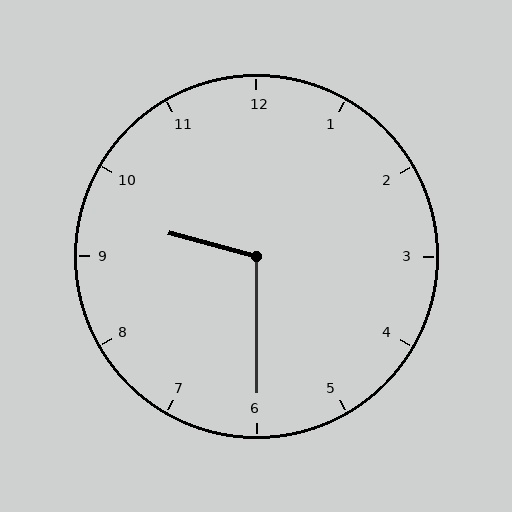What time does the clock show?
9:30.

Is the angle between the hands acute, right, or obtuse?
It is obtuse.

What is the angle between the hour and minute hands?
Approximately 105 degrees.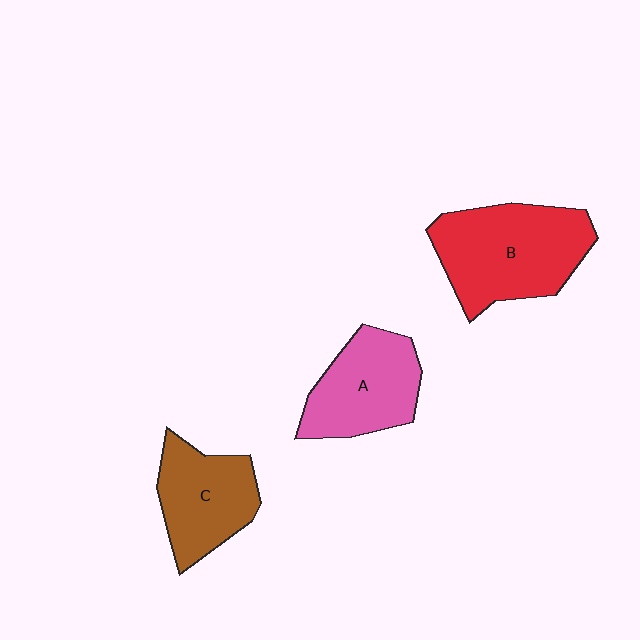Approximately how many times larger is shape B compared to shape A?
Approximately 1.4 times.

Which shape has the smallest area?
Shape C (brown).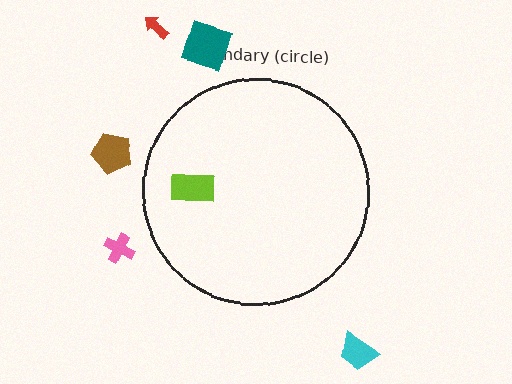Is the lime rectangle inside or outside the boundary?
Inside.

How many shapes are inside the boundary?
1 inside, 5 outside.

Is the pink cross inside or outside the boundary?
Outside.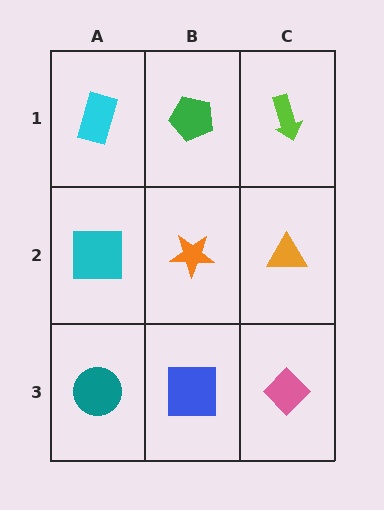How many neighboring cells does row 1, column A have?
2.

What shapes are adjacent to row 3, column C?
An orange triangle (row 2, column C), a blue square (row 3, column B).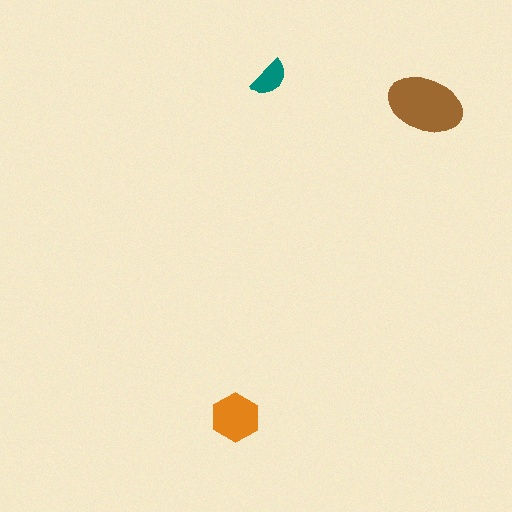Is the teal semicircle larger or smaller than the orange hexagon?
Smaller.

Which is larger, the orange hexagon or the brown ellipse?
The brown ellipse.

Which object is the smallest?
The teal semicircle.